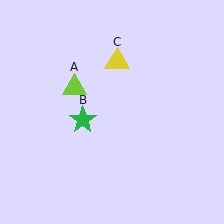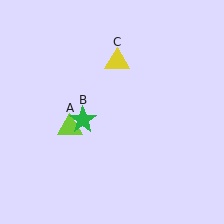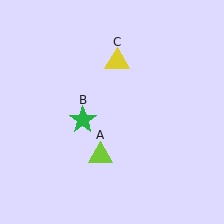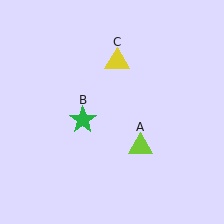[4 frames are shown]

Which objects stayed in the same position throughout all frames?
Green star (object B) and yellow triangle (object C) remained stationary.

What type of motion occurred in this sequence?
The lime triangle (object A) rotated counterclockwise around the center of the scene.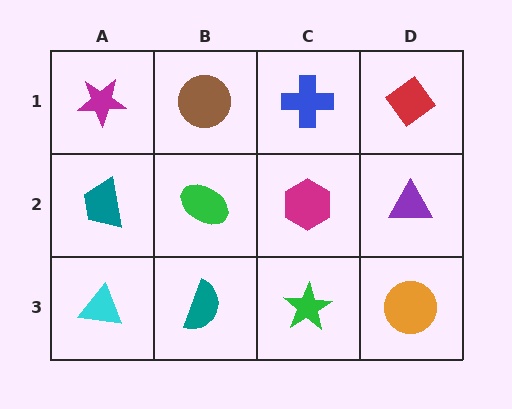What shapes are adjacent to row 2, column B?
A brown circle (row 1, column B), a teal semicircle (row 3, column B), a teal trapezoid (row 2, column A), a magenta hexagon (row 2, column C).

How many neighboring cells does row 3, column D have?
2.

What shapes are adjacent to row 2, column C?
A blue cross (row 1, column C), a green star (row 3, column C), a green ellipse (row 2, column B), a purple triangle (row 2, column D).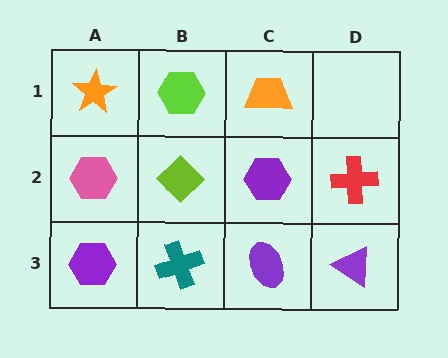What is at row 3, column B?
A teal cross.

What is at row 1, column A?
An orange star.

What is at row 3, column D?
A purple triangle.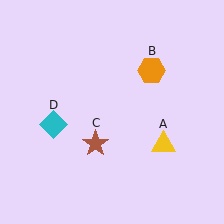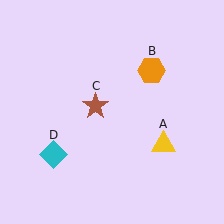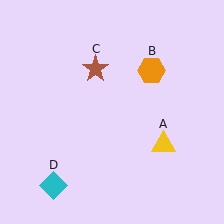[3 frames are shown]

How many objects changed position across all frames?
2 objects changed position: brown star (object C), cyan diamond (object D).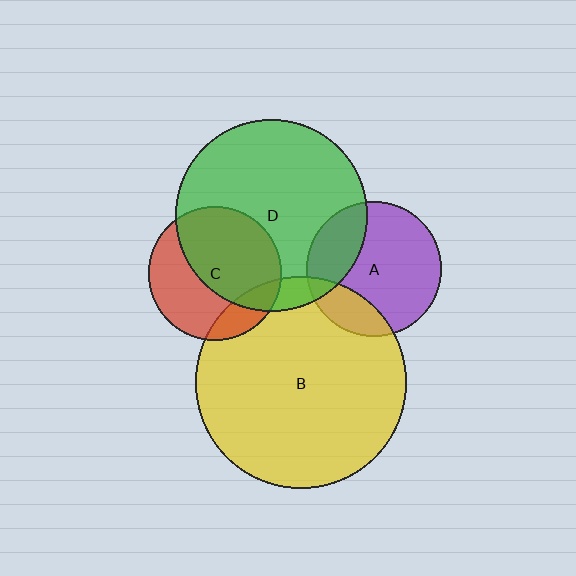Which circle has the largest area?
Circle B (yellow).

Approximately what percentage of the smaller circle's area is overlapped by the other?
Approximately 20%.